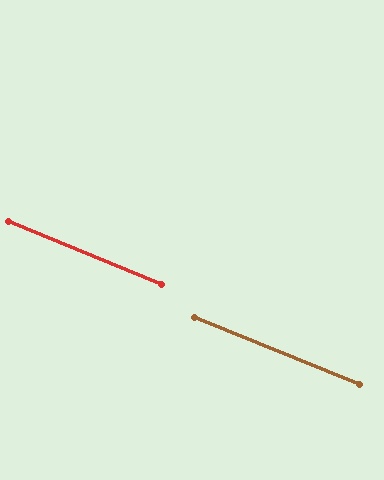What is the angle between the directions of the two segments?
Approximately 0 degrees.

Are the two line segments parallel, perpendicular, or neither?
Parallel — their directions differ by only 0.5°.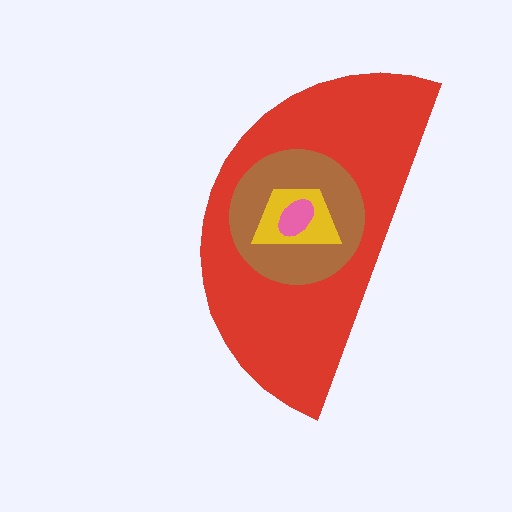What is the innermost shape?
The pink ellipse.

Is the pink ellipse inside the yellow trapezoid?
Yes.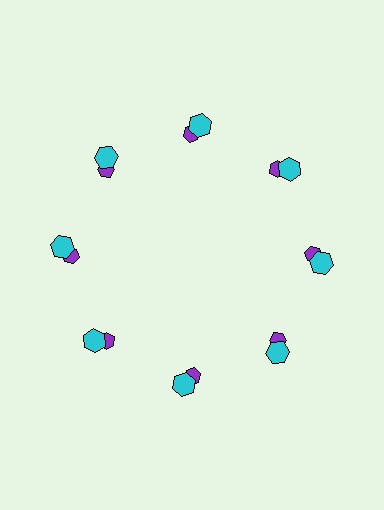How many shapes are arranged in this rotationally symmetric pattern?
There are 16 shapes, arranged in 8 groups of 2.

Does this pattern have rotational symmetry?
Yes, this pattern has 8-fold rotational symmetry. It looks the same after rotating 45 degrees around the center.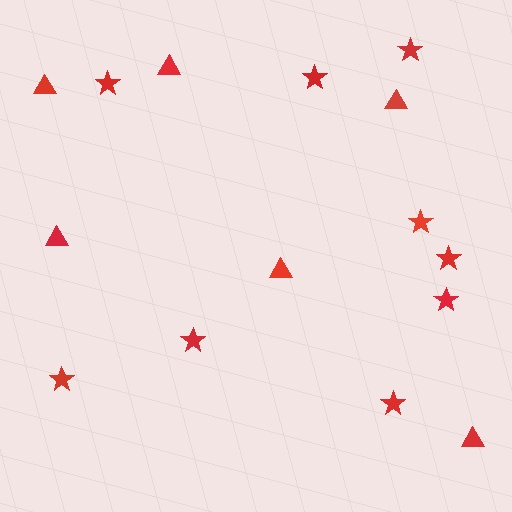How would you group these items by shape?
There are 2 groups: one group of triangles (6) and one group of stars (9).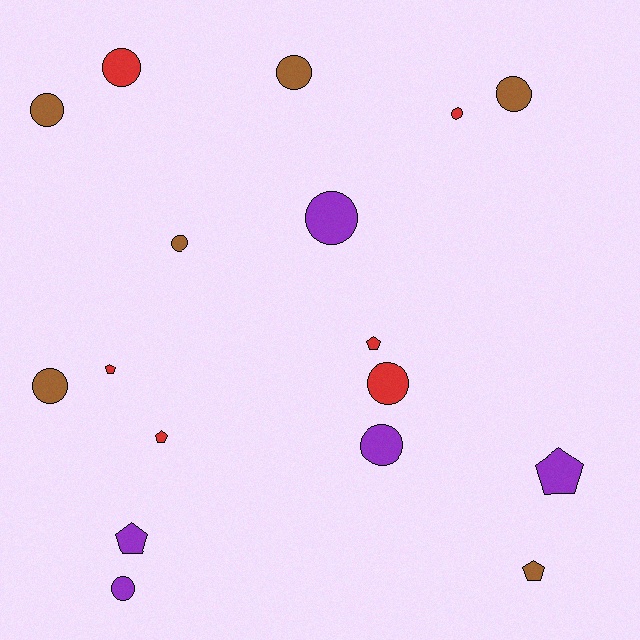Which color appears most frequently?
Red, with 6 objects.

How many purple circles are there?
There are 3 purple circles.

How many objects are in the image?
There are 17 objects.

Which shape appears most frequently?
Circle, with 11 objects.